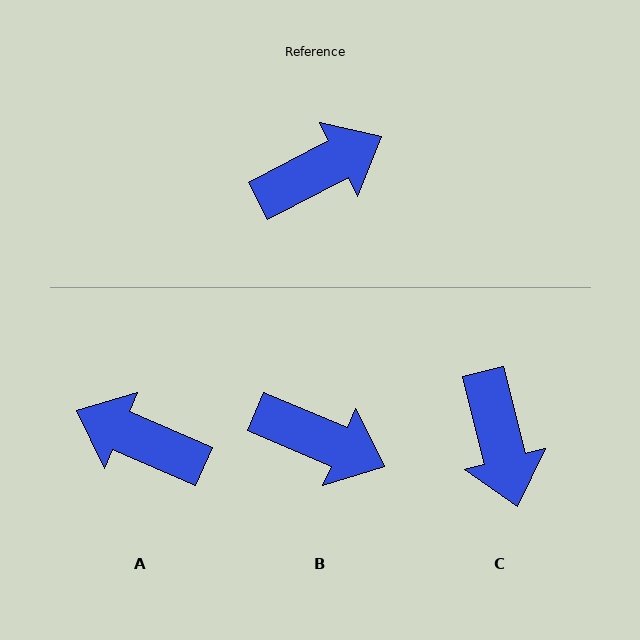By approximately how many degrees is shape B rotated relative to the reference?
Approximately 50 degrees clockwise.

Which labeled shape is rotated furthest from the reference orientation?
A, about 129 degrees away.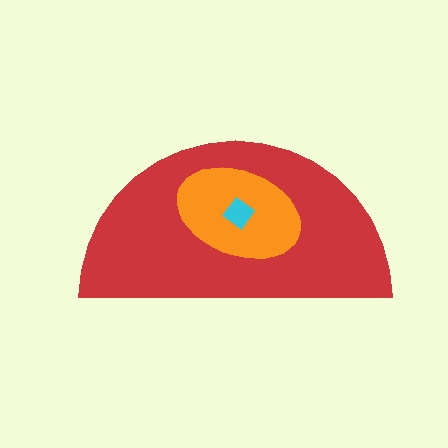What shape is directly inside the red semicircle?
The orange ellipse.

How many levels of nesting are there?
3.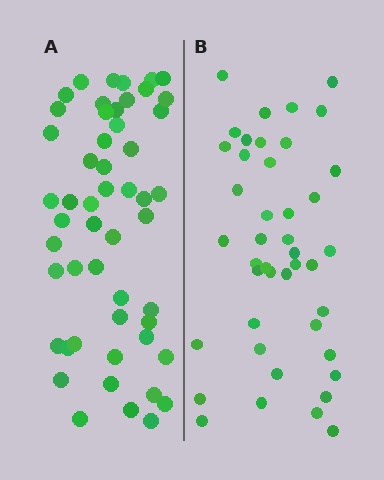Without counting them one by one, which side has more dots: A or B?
Region A (the left region) has more dots.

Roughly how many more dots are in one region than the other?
Region A has roughly 8 or so more dots than region B.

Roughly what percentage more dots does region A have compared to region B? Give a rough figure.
About 20% more.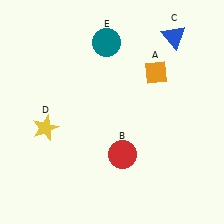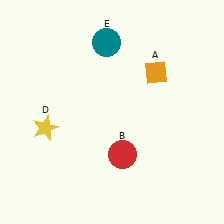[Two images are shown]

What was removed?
The blue triangle (C) was removed in Image 2.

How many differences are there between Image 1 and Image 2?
There is 1 difference between the two images.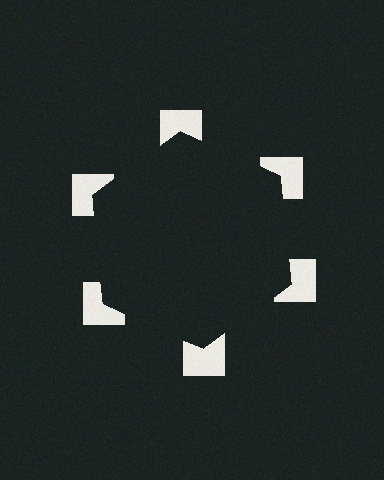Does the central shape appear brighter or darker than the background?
It typically appears slightly darker than the background, even though no actual brightness change is drawn.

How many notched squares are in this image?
There are 6 — one at each vertex of the illusory hexagon.